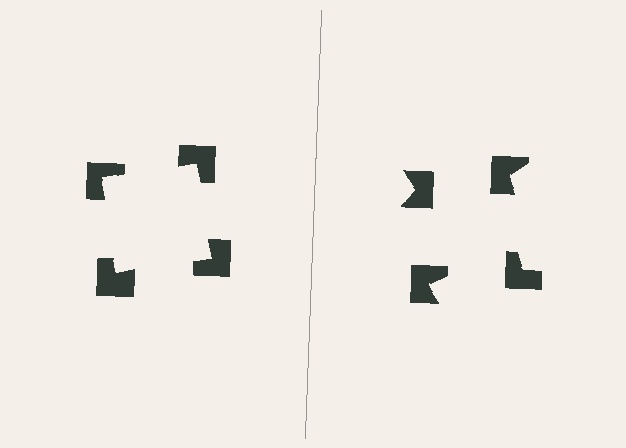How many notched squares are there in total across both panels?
8 — 4 on each side.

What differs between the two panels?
The notched squares are positioned identically on both sides; only the wedge orientations differ. On the left they align to a square; on the right they are misaligned.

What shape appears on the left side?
An illusory square.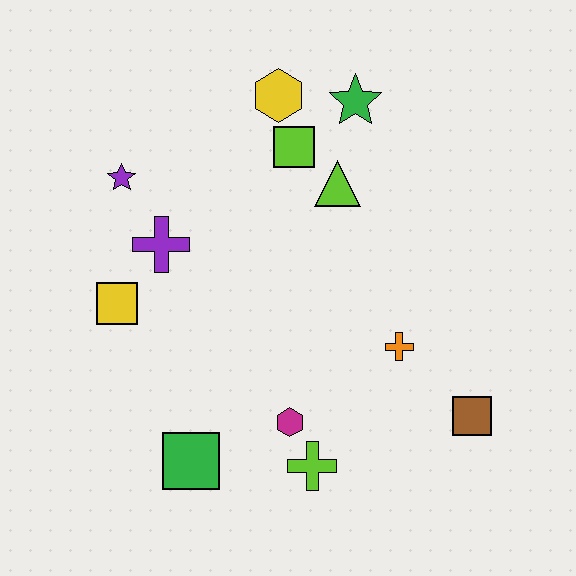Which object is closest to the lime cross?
The magenta hexagon is closest to the lime cross.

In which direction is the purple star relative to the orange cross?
The purple star is to the left of the orange cross.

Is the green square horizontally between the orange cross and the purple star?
Yes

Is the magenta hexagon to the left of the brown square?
Yes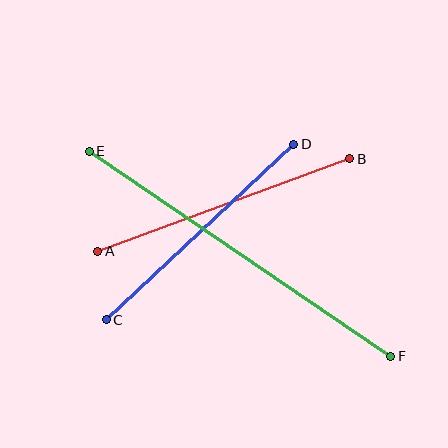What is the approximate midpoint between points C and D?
The midpoint is at approximately (200, 232) pixels.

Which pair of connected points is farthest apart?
Points E and F are farthest apart.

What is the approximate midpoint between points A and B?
The midpoint is at approximately (224, 205) pixels.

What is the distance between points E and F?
The distance is approximately 365 pixels.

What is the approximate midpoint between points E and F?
The midpoint is at approximately (240, 254) pixels.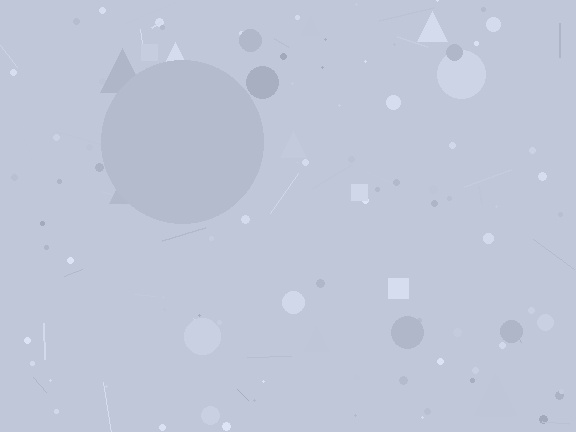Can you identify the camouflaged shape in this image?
The camouflaged shape is a circle.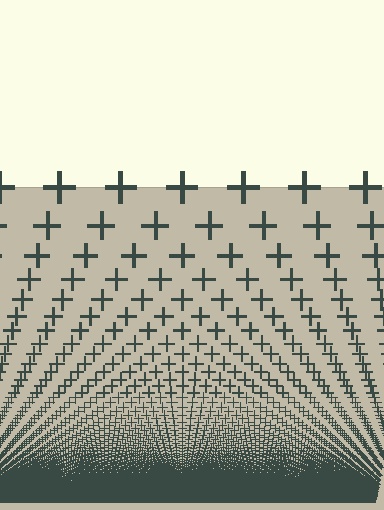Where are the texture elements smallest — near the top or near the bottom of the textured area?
Near the bottom.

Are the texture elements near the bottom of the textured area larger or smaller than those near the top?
Smaller. The gradient is inverted — elements near the bottom are smaller and denser.